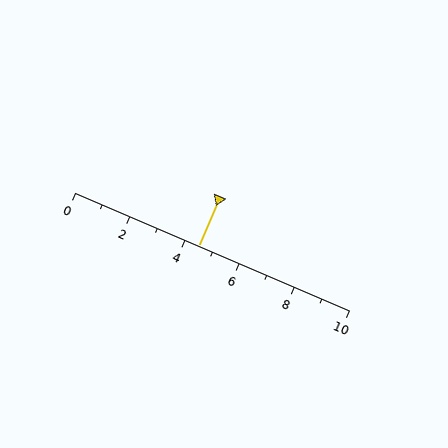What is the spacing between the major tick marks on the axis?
The major ticks are spaced 2 apart.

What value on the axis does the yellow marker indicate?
The marker indicates approximately 4.5.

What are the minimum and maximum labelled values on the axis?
The axis runs from 0 to 10.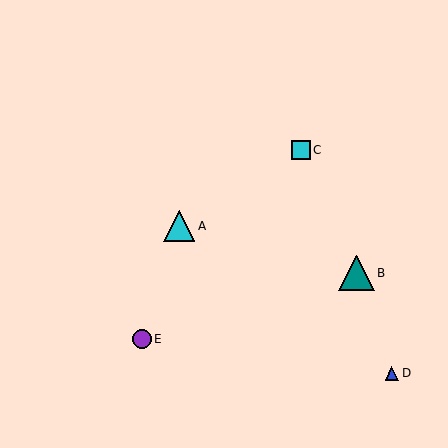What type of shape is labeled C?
Shape C is a cyan square.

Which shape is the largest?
The teal triangle (labeled B) is the largest.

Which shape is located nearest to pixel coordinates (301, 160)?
The cyan square (labeled C) at (301, 150) is nearest to that location.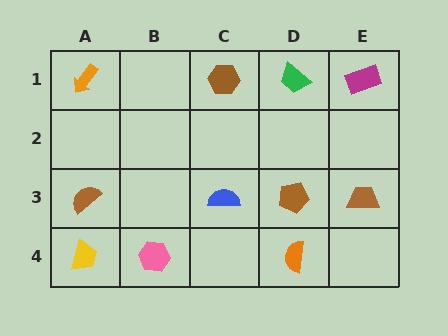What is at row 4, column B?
A pink hexagon.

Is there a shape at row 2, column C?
No, that cell is empty.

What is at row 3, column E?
A brown trapezoid.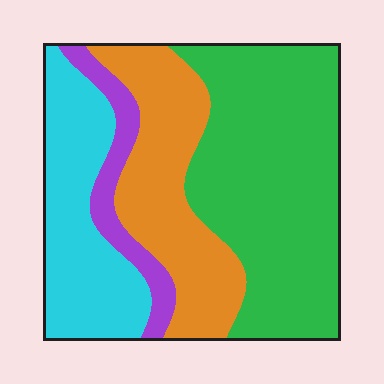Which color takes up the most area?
Green, at roughly 45%.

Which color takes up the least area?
Purple, at roughly 10%.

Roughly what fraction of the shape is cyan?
Cyan takes up less than a quarter of the shape.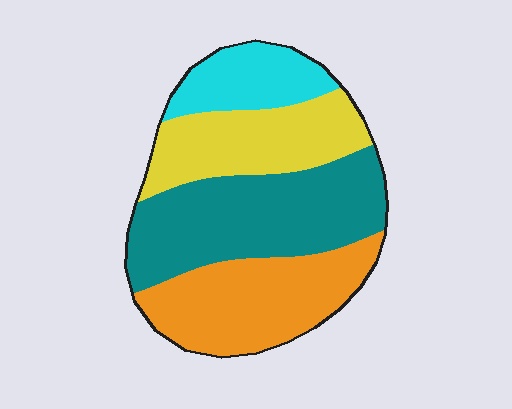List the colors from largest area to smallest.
From largest to smallest: teal, orange, yellow, cyan.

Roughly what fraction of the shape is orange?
Orange covers about 30% of the shape.